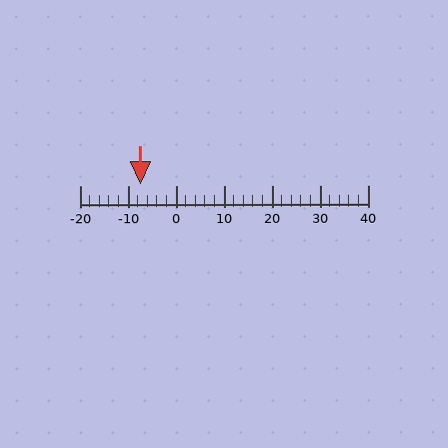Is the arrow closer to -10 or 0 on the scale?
The arrow is closer to -10.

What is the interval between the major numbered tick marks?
The major tick marks are spaced 10 units apart.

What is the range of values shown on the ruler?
The ruler shows values from -20 to 40.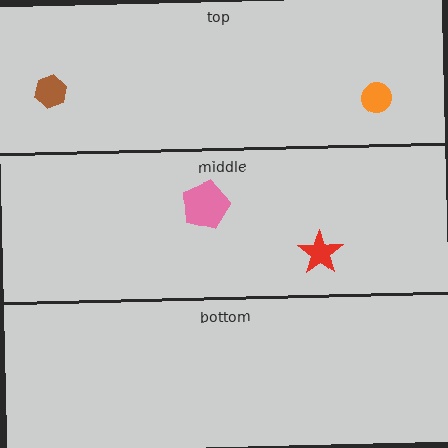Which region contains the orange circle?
The top region.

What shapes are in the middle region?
The red star, the pink pentagon.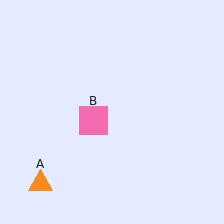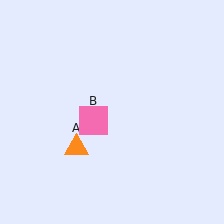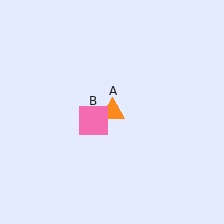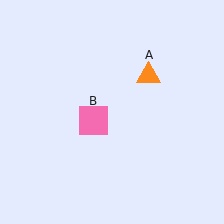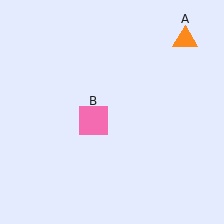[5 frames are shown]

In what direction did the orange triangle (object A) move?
The orange triangle (object A) moved up and to the right.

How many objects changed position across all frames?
1 object changed position: orange triangle (object A).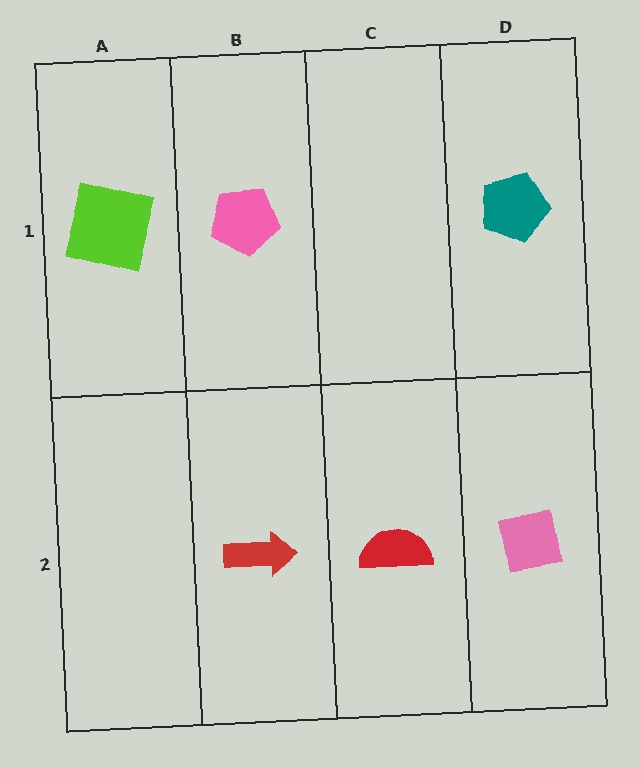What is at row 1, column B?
A pink pentagon.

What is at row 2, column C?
A red semicircle.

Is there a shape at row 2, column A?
No, that cell is empty.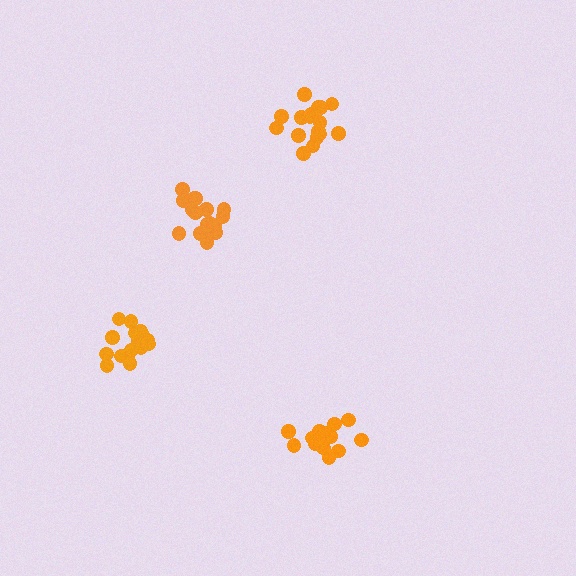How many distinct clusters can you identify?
There are 4 distinct clusters.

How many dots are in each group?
Group 1: 18 dots, Group 2: 17 dots, Group 3: 18 dots, Group 4: 17 dots (70 total).